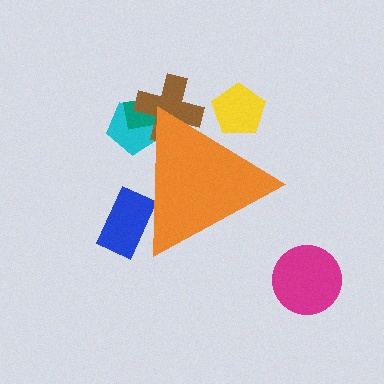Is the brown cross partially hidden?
Yes, the brown cross is partially hidden behind the orange triangle.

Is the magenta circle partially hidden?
No, the magenta circle is fully visible.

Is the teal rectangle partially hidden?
Yes, the teal rectangle is partially hidden behind the orange triangle.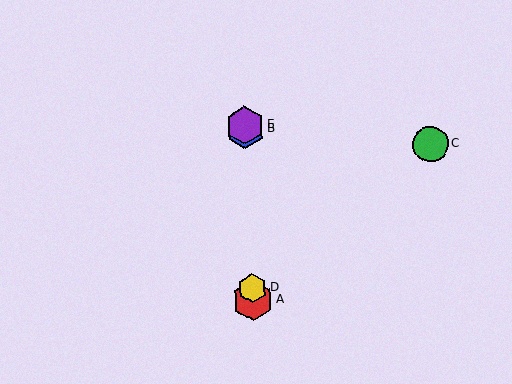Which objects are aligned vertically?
Objects A, B, D, E are aligned vertically.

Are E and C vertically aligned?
No, E is at x≈245 and C is at x≈431.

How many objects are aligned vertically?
4 objects (A, B, D, E) are aligned vertically.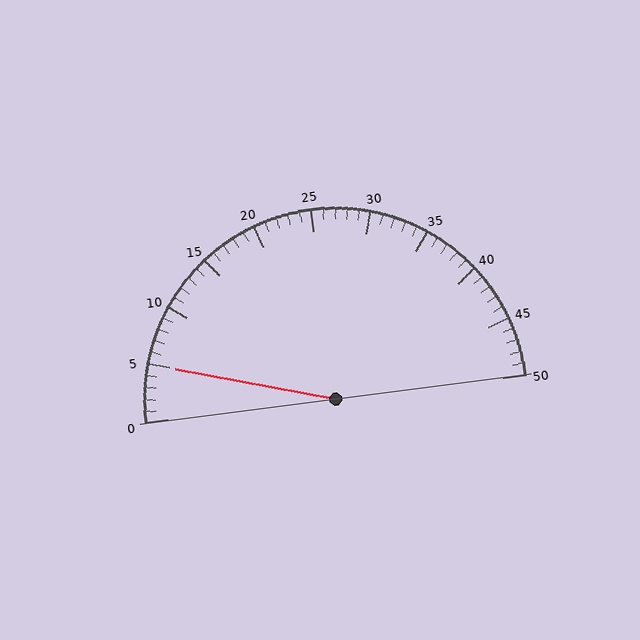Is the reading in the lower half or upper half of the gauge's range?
The reading is in the lower half of the range (0 to 50).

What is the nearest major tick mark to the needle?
The nearest major tick mark is 5.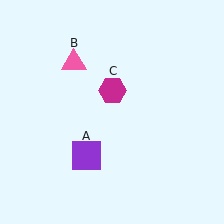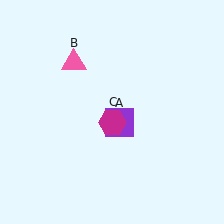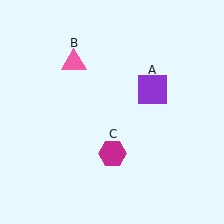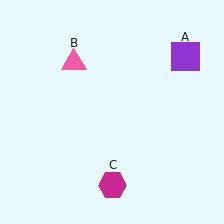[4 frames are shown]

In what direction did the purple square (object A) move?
The purple square (object A) moved up and to the right.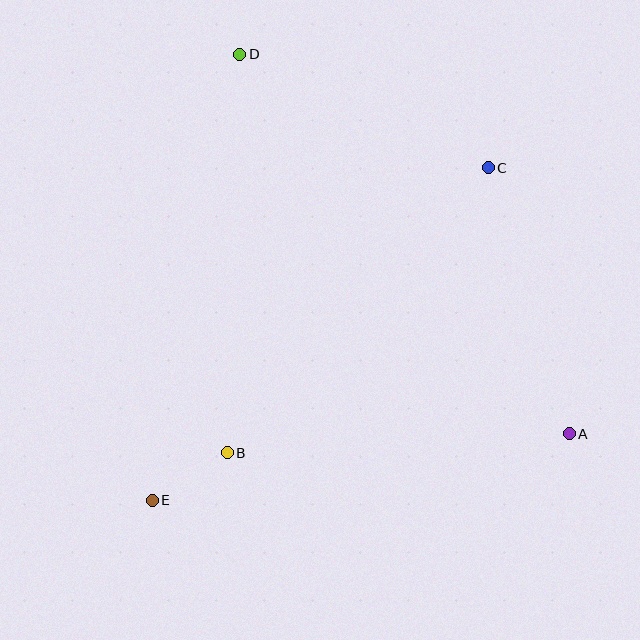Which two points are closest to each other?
Points B and E are closest to each other.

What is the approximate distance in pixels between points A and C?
The distance between A and C is approximately 278 pixels.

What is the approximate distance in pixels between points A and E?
The distance between A and E is approximately 422 pixels.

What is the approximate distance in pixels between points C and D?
The distance between C and D is approximately 273 pixels.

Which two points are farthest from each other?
Points A and D are farthest from each other.